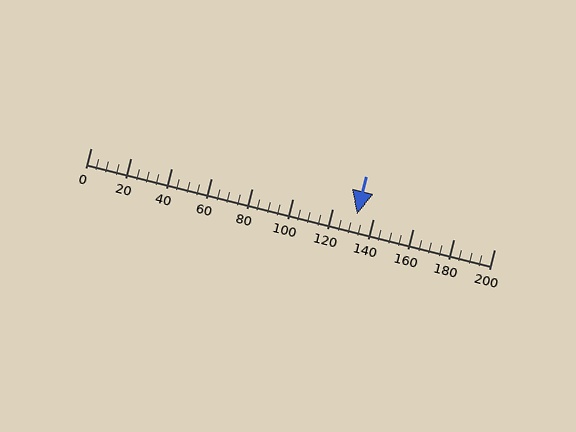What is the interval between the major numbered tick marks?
The major tick marks are spaced 20 units apart.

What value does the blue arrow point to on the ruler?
The blue arrow points to approximately 132.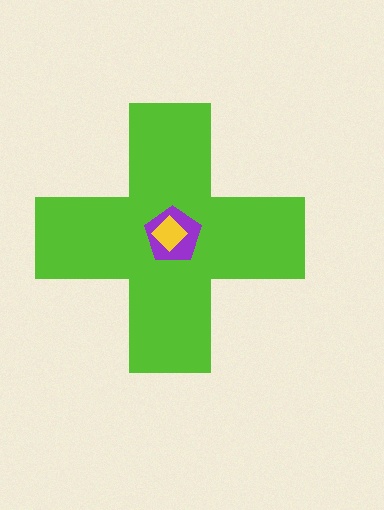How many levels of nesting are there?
3.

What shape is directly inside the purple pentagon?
The yellow diamond.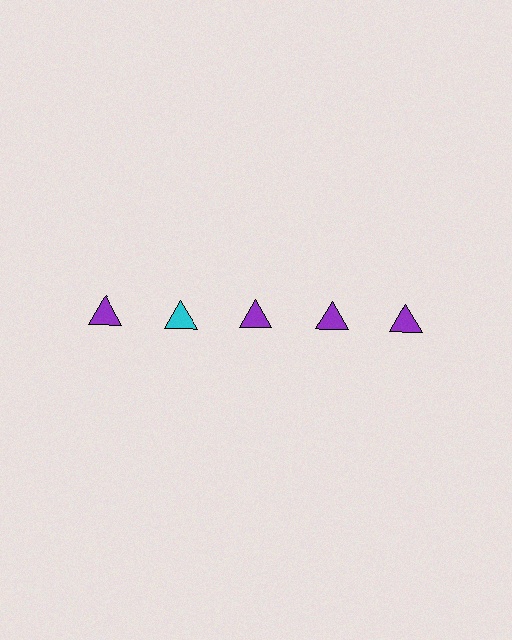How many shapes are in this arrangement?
There are 5 shapes arranged in a grid pattern.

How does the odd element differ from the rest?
It has a different color: cyan instead of purple.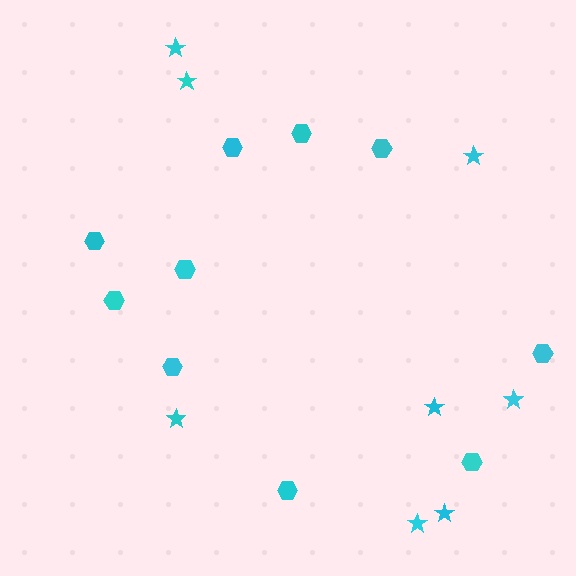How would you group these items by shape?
There are 2 groups: one group of hexagons (10) and one group of stars (8).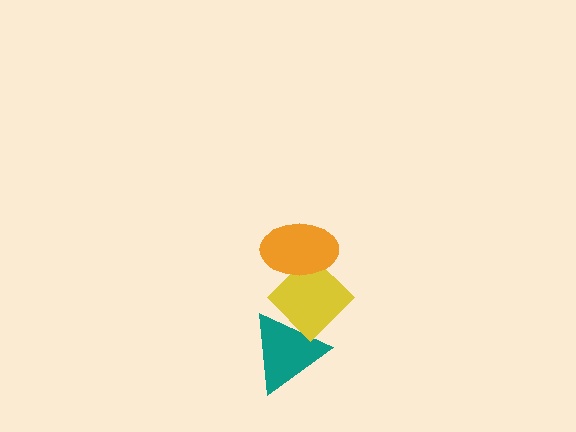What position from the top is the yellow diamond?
The yellow diamond is 2nd from the top.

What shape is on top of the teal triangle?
The yellow diamond is on top of the teal triangle.